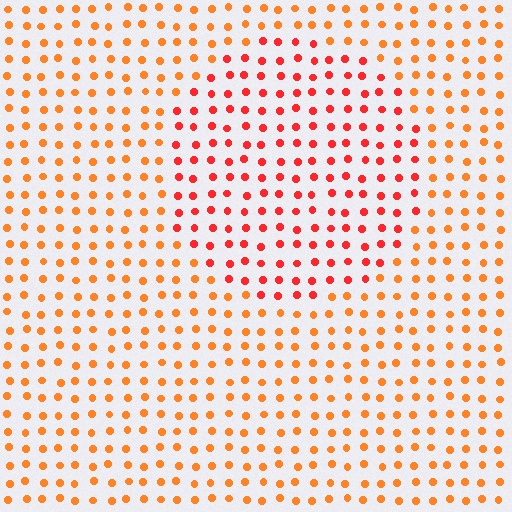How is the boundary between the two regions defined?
The boundary is defined purely by a slight shift in hue (about 28 degrees). Spacing, size, and orientation are identical on both sides.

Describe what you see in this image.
The image is filled with small orange elements in a uniform arrangement. A circle-shaped region is visible where the elements are tinted to a slightly different hue, forming a subtle color boundary.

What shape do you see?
I see a circle.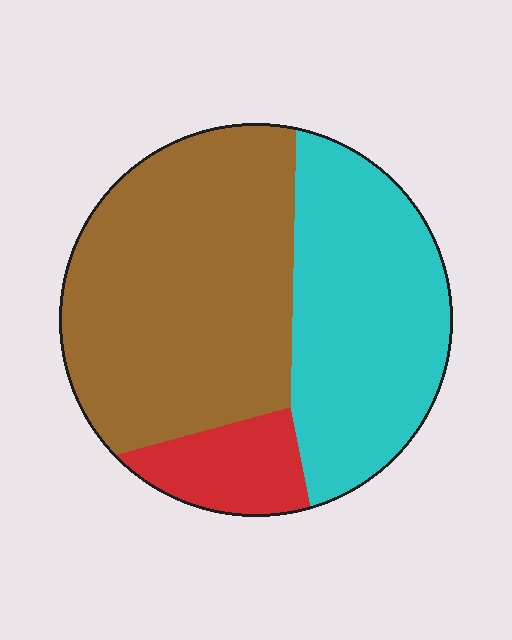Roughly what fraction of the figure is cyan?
Cyan takes up between a quarter and a half of the figure.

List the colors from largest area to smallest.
From largest to smallest: brown, cyan, red.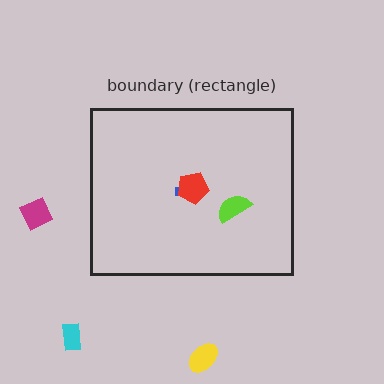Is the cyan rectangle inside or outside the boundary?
Outside.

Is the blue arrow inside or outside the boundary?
Inside.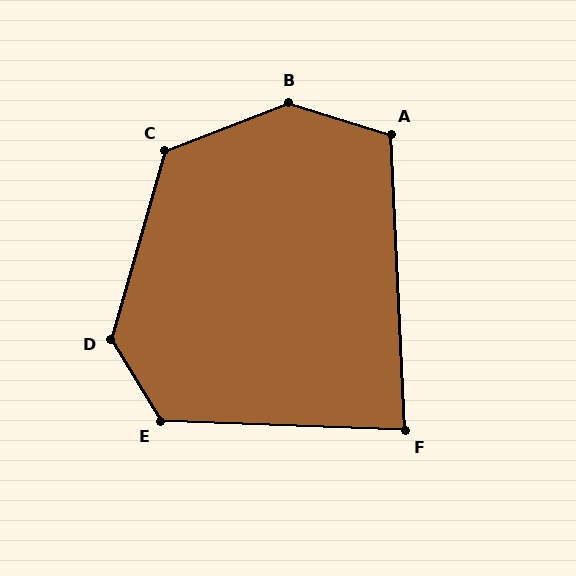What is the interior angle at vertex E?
Approximately 123 degrees (obtuse).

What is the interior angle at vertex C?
Approximately 127 degrees (obtuse).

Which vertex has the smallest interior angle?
F, at approximately 85 degrees.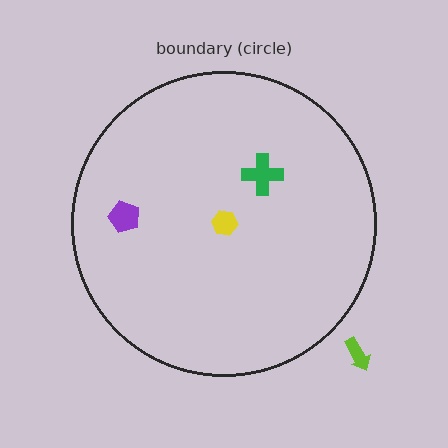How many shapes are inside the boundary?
3 inside, 1 outside.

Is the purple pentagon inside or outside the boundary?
Inside.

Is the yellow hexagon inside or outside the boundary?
Inside.